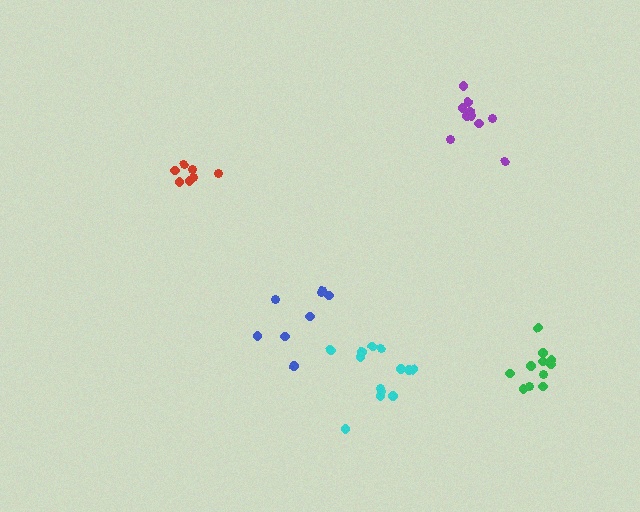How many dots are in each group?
Group 1: 10 dots, Group 2: 8 dots, Group 3: 13 dots, Group 4: 11 dots, Group 5: 7 dots (49 total).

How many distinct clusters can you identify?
There are 5 distinct clusters.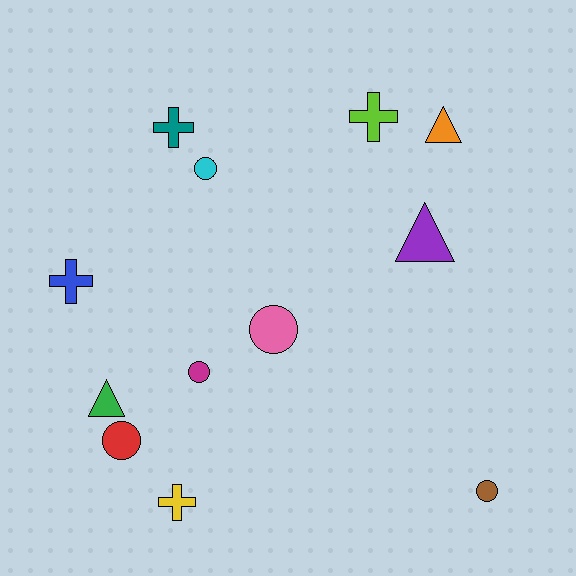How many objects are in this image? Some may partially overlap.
There are 12 objects.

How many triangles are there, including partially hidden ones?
There are 3 triangles.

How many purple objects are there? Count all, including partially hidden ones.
There is 1 purple object.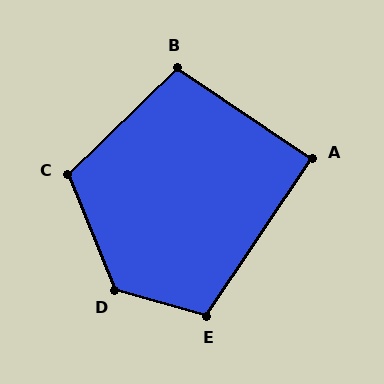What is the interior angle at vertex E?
Approximately 108 degrees (obtuse).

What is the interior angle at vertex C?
Approximately 112 degrees (obtuse).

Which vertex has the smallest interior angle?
A, at approximately 90 degrees.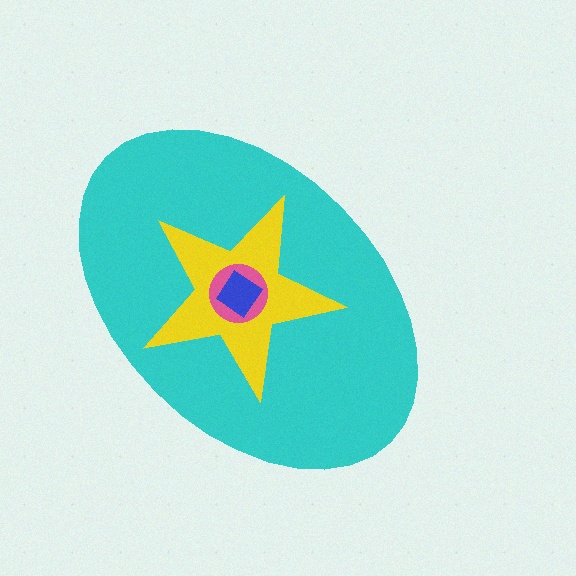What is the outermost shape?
The cyan ellipse.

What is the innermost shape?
The blue diamond.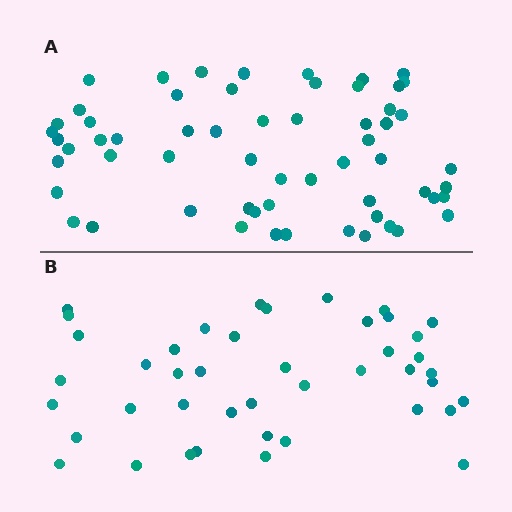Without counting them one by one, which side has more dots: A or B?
Region A (the top region) has more dots.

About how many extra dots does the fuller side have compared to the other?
Region A has approximately 15 more dots than region B.